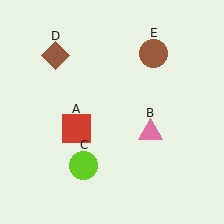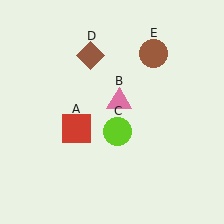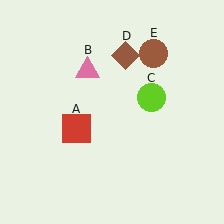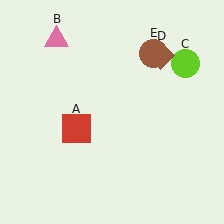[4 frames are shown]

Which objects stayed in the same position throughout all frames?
Red square (object A) and brown circle (object E) remained stationary.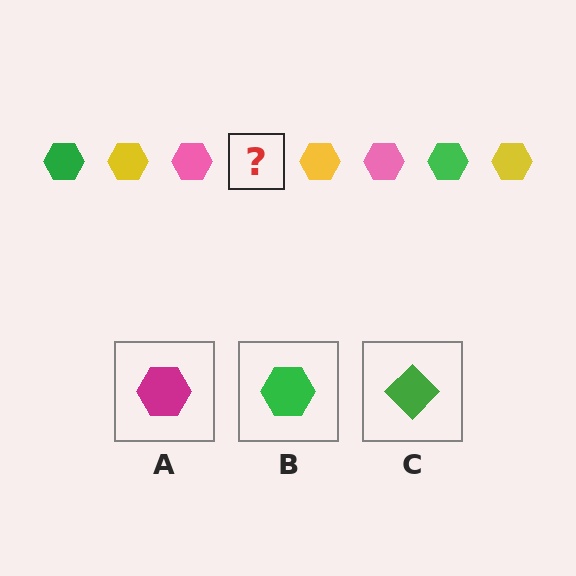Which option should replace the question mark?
Option B.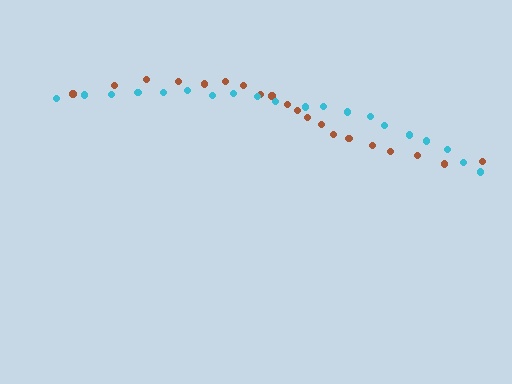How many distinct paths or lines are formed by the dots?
There are 2 distinct paths.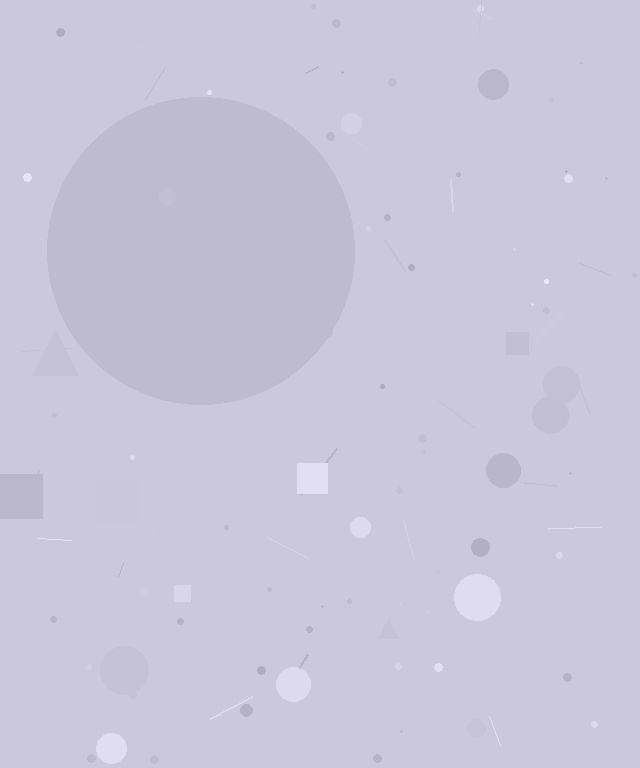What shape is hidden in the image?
A circle is hidden in the image.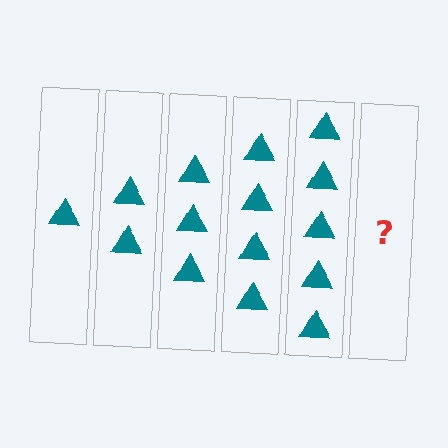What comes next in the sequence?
The next element should be 6 triangles.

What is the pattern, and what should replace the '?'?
The pattern is that each step adds one more triangle. The '?' should be 6 triangles.